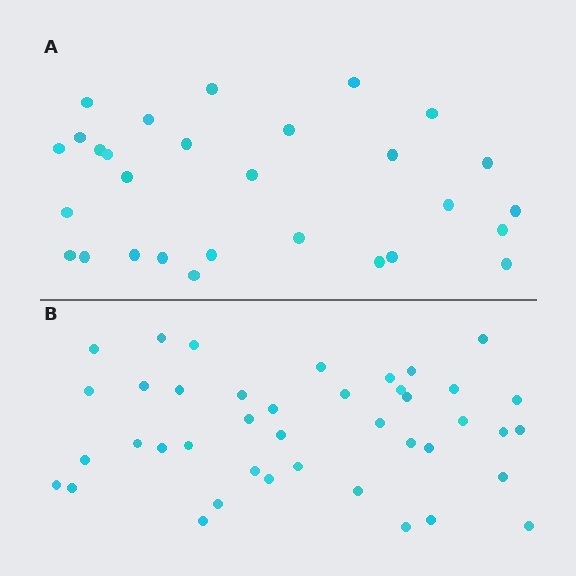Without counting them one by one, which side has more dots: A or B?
Region B (the bottom region) has more dots.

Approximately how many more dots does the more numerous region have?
Region B has roughly 12 or so more dots than region A.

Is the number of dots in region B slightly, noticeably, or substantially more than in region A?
Region B has noticeably more, but not dramatically so. The ratio is roughly 1.4 to 1.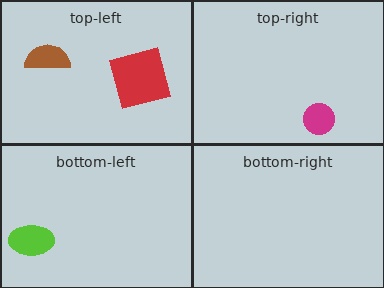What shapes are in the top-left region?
The brown semicircle, the red square.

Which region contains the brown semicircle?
The top-left region.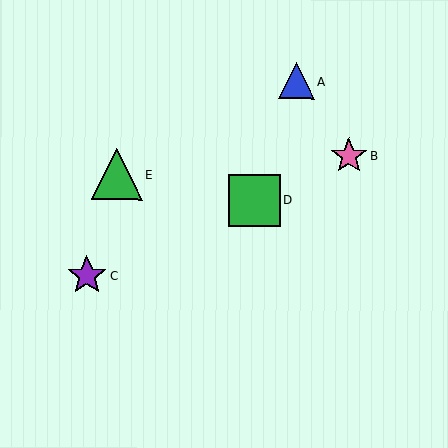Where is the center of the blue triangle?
The center of the blue triangle is at (296, 81).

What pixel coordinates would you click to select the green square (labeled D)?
Click at (254, 201) to select the green square D.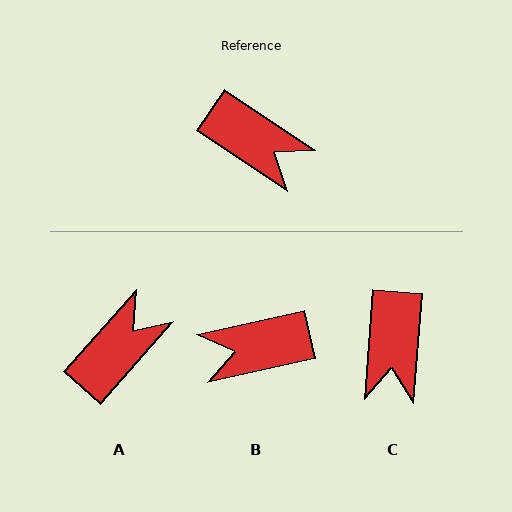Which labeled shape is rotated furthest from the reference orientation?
B, about 133 degrees away.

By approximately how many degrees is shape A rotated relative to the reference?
Approximately 83 degrees counter-clockwise.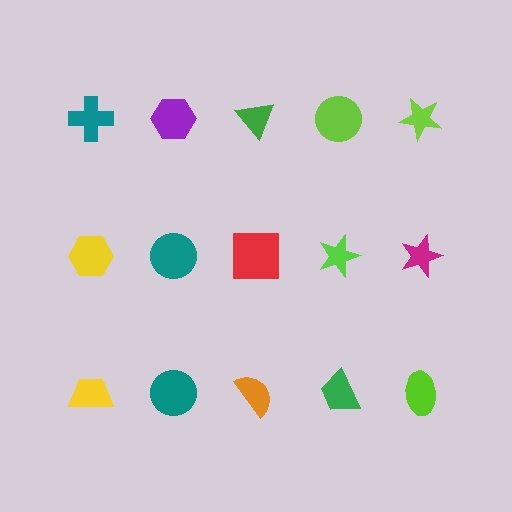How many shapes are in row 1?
5 shapes.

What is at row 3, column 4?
A green trapezoid.